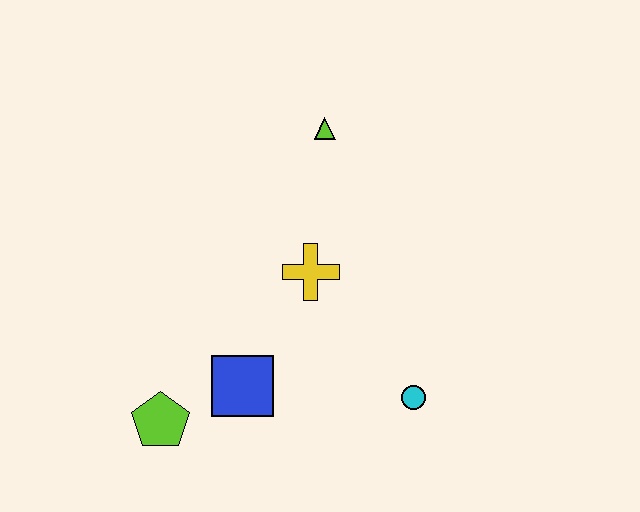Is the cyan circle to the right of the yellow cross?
Yes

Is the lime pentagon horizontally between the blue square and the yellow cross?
No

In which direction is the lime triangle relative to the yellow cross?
The lime triangle is above the yellow cross.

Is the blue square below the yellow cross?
Yes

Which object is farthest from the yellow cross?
The lime pentagon is farthest from the yellow cross.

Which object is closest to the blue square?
The lime pentagon is closest to the blue square.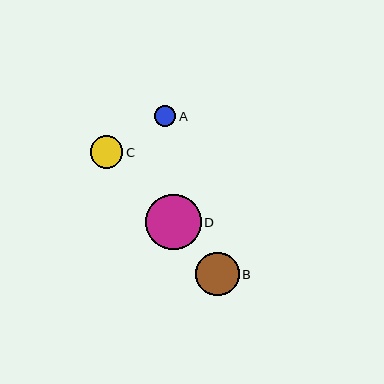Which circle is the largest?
Circle D is the largest with a size of approximately 56 pixels.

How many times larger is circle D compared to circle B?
Circle D is approximately 1.3 times the size of circle B.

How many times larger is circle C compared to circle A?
Circle C is approximately 1.6 times the size of circle A.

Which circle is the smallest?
Circle A is the smallest with a size of approximately 21 pixels.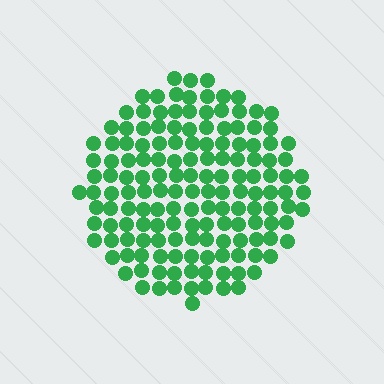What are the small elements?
The small elements are circles.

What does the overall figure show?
The overall figure shows a circle.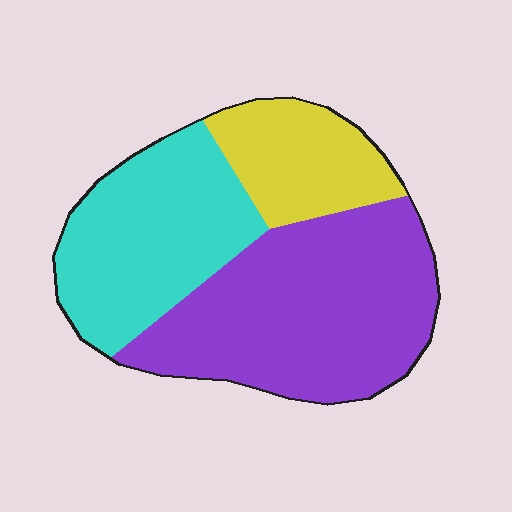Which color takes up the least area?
Yellow, at roughly 20%.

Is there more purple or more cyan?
Purple.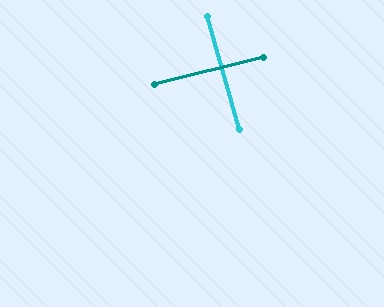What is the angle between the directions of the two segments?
Approximately 88 degrees.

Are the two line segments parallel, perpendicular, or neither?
Perpendicular — they meet at approximately 88°.